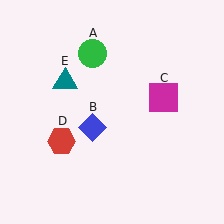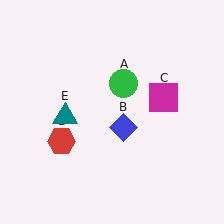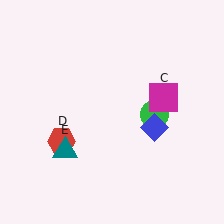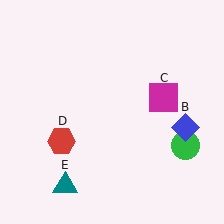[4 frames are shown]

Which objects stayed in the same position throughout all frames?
Magenta square (object C) and red hexagon (object D) remained stationary.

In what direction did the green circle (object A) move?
The green circle (object A) moved down and to the right.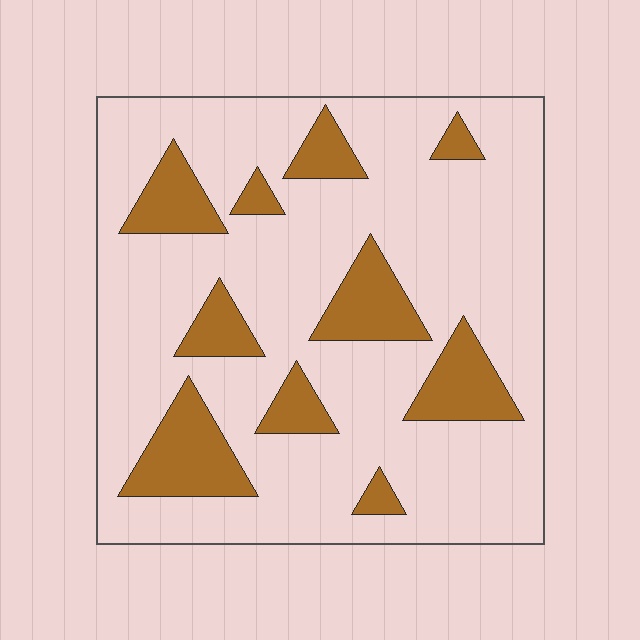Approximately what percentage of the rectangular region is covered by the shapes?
Approximately 20%.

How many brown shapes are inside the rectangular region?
10.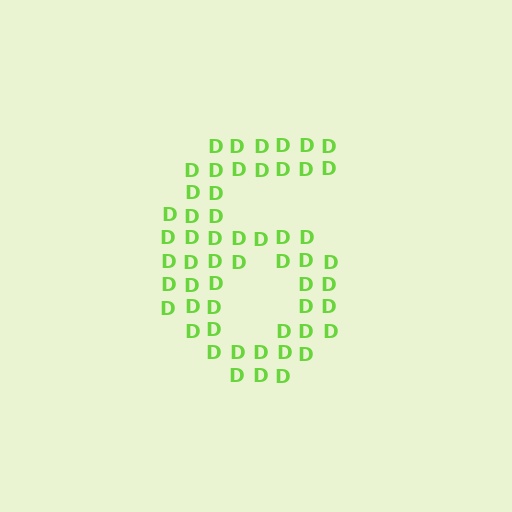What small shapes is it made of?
It is made of small letter D's.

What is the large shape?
The large shape is the digit 6.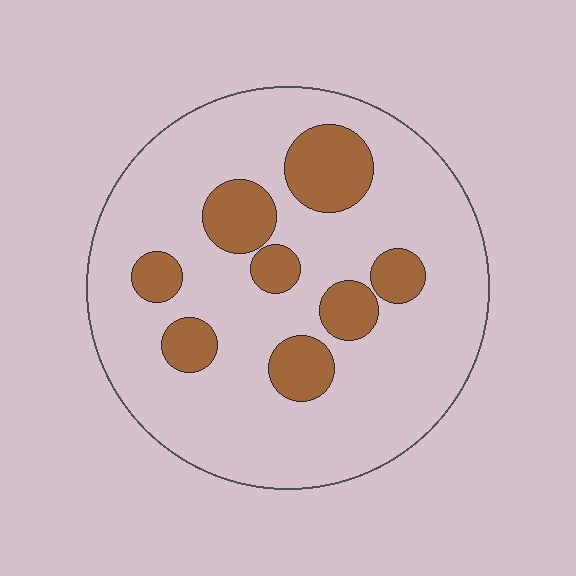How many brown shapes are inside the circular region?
8.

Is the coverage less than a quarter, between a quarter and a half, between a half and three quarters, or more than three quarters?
Less than a quarter.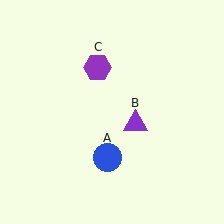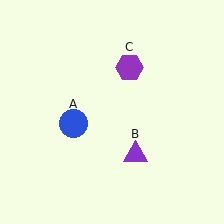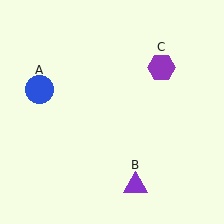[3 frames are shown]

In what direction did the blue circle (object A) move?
The blue circle (object A) moved up and to the left.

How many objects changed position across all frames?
3 objects changed position: blue circle (object A), purple triangle (object B), purple hexagon (object C).